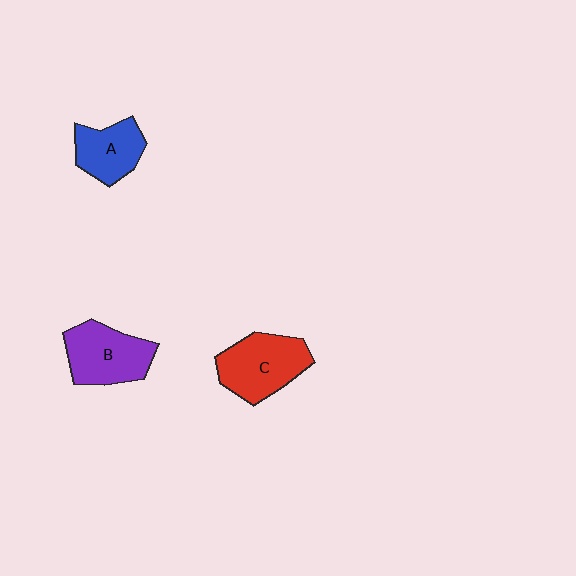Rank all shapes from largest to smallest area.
From largest to smallest: C (red), B (purple), A (blue).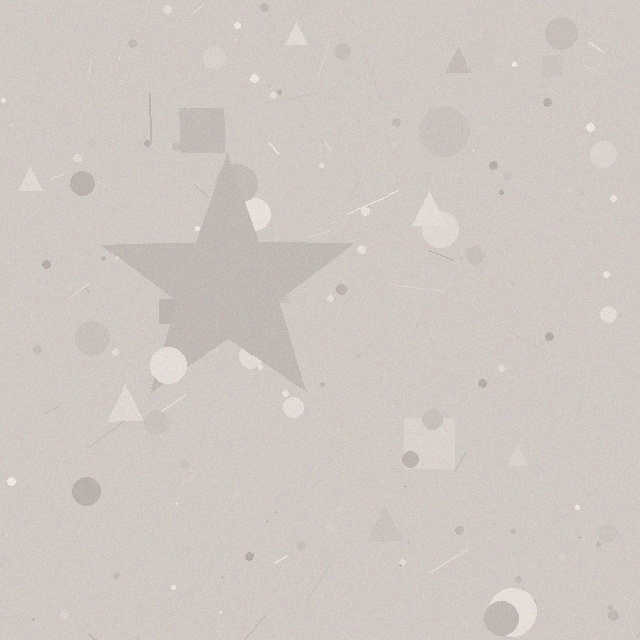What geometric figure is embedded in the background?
A star is embedded in the background.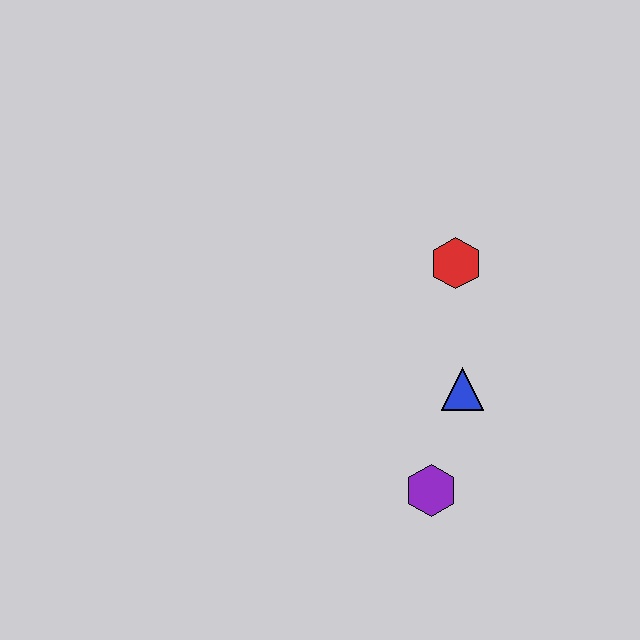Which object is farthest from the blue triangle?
The red hexagon is farthest from the blue triangle.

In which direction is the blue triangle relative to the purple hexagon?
The blue triangle is above the purple hexagon.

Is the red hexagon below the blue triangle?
No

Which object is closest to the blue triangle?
The purple hexagon is closest to the blue triangle.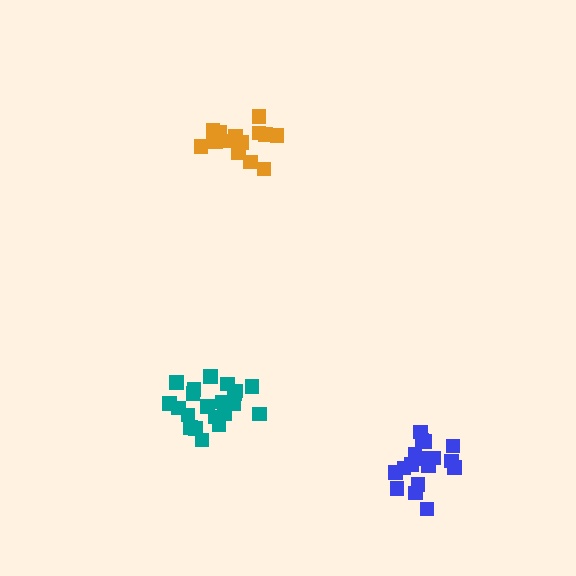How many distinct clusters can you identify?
There are 3 distinct clusters.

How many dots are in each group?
Group 1: 17 dots, Group 2: 16 dots, Group 3: 21 dots (54 total).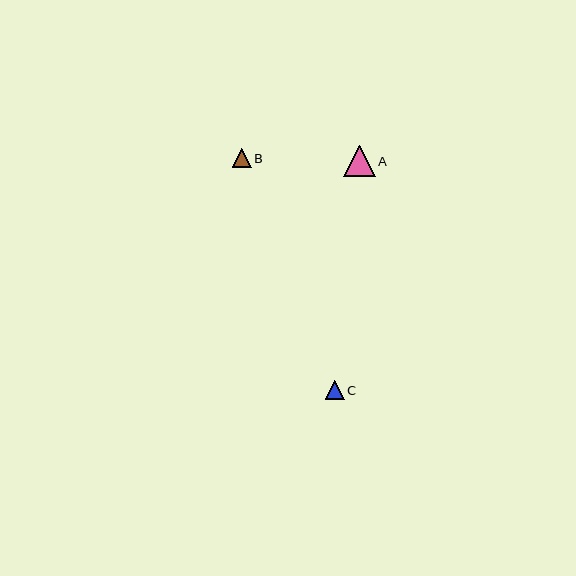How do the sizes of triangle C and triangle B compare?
Triangle C and triangle B are approximately the same size.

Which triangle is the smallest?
Triangle B is the smallest with a size of approximately 18 pixels.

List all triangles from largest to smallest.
From largest to smallest: A, C, B.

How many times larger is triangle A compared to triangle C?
Triangle A is approximately 1.6 times the size of triangle C.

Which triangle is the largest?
Triangle A is the largest with a size of approximately 32 pixels.